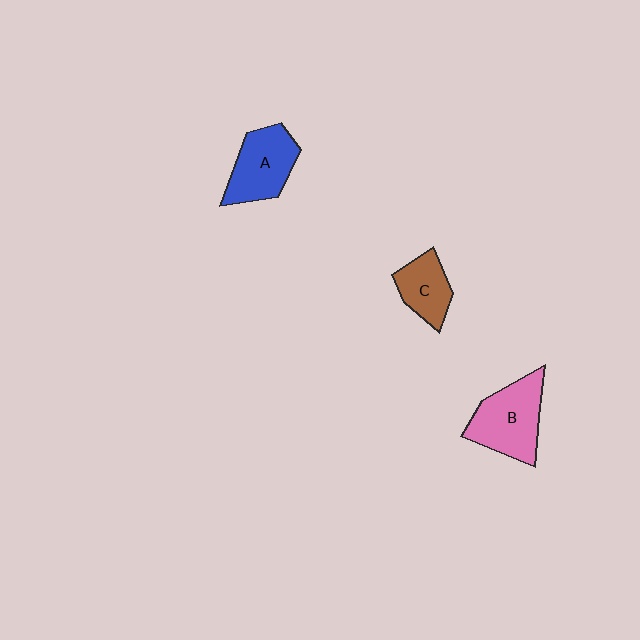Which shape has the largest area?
Shape B (pink).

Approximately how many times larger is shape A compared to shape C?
Approximately 1.4 times.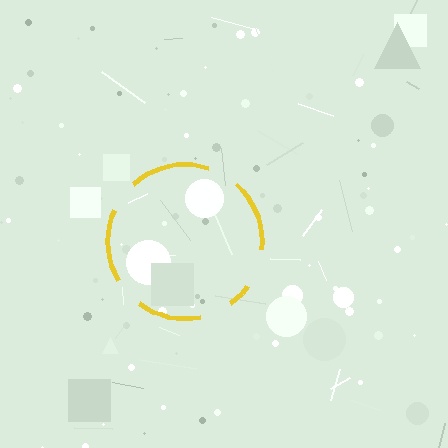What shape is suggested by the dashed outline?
The dashed outline suggests a circle.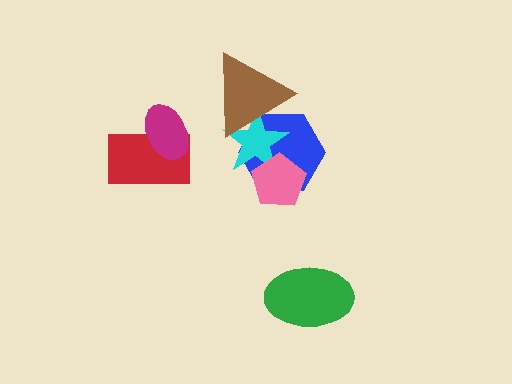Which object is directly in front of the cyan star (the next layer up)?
The pink pentagon is directly in front of the cyan star.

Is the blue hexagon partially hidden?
Yes, it is partially covered by another shape.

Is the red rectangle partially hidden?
Yes, it is partially covered by another shape.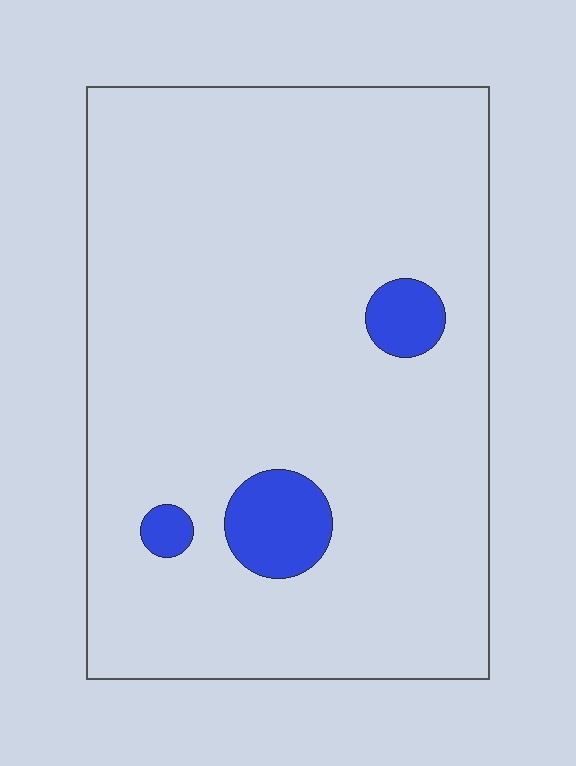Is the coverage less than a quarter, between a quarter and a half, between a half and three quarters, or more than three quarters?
Less than a quarter.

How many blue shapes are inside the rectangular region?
3.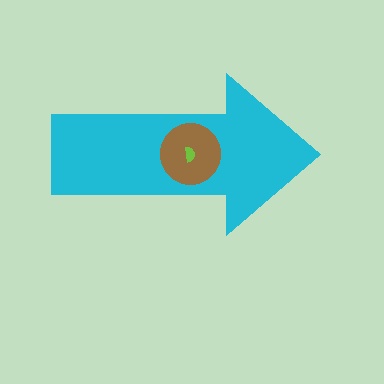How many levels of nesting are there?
3.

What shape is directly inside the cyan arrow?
The brown circle.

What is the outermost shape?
The cyan arrow.